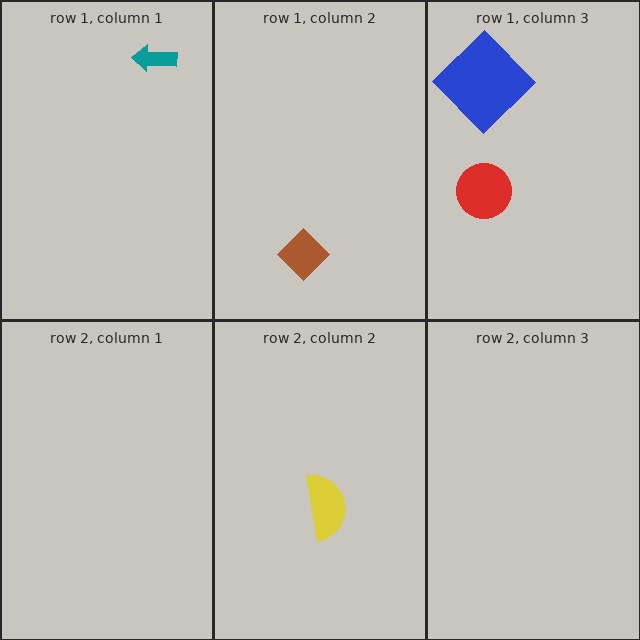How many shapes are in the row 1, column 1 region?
1.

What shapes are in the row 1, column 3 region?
The blue diamond, the red circle.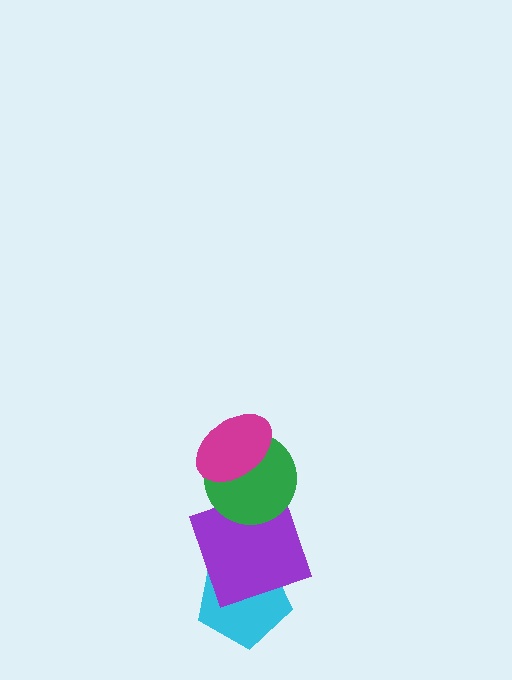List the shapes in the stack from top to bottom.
From top to bottom: the magenta ellipse, the green circle, the purple square, the cyan pentagon.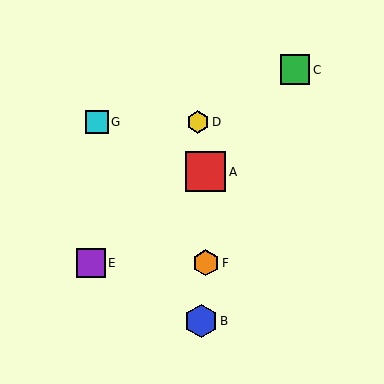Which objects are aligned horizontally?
Objects E, F are aligned horizontally.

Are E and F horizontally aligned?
Yes, both are at y≈263.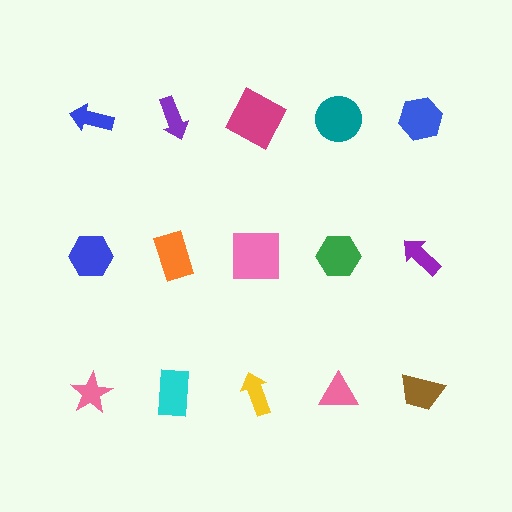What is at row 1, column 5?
A blue hexagon.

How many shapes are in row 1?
5 shapes.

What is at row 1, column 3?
A magenta square.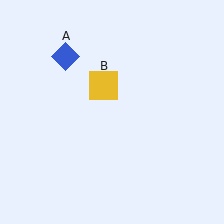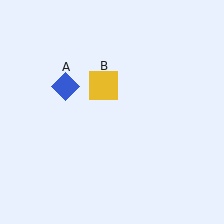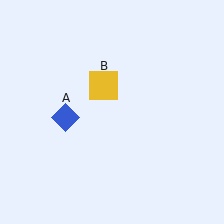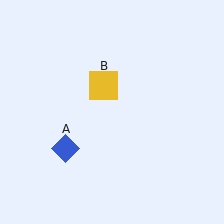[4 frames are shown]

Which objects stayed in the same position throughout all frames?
Yellow square (object B) remained stationary.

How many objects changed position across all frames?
1 object changed position: blue diamond (object A).